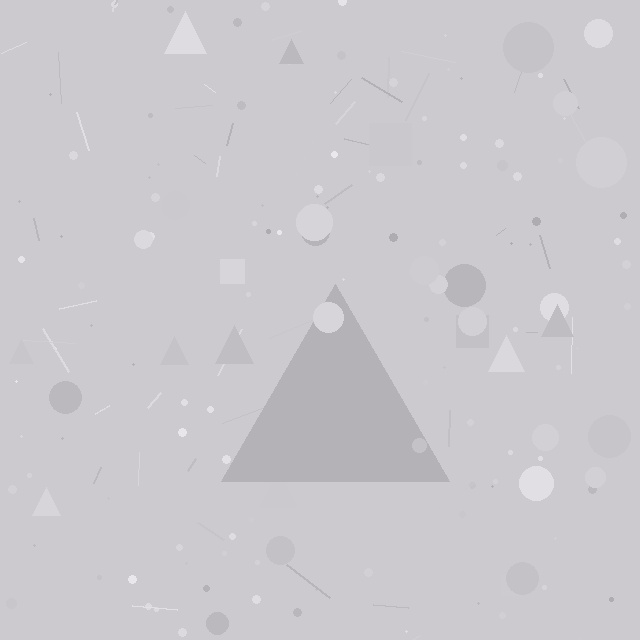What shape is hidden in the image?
A triangle is hidden in the image.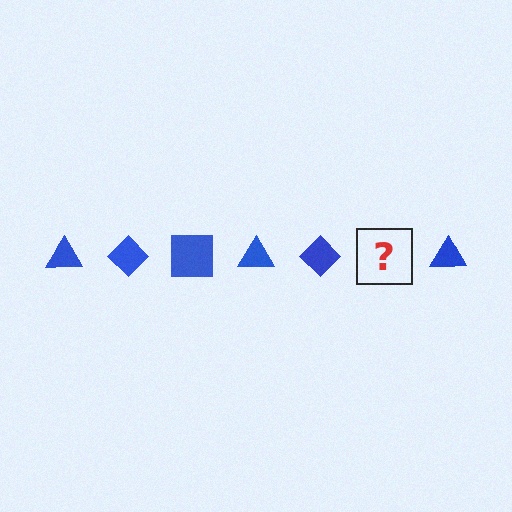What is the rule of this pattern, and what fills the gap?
The rule is that the pattern cycles through triangle, diamond, square shapes in blue. The gap should be filled with a blue square.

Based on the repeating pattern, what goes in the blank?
The blank should be a blue square.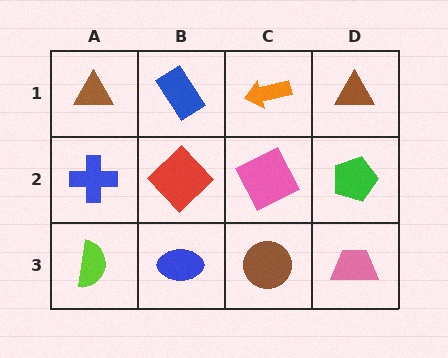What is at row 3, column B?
A blue ellipse.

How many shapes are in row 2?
4 shapes.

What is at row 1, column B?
A blue rectangle.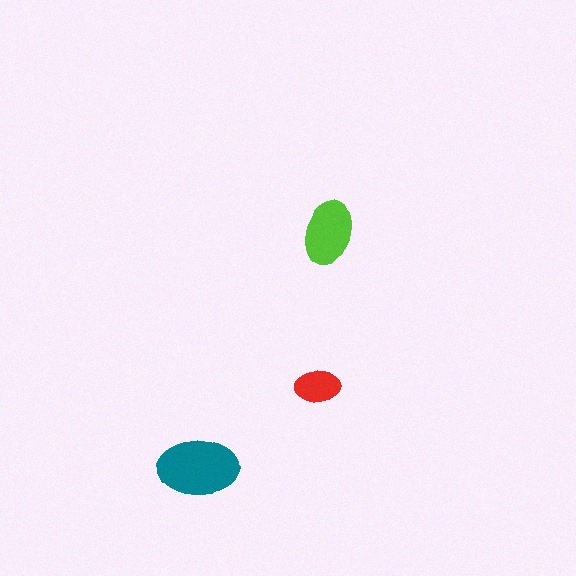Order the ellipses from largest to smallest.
the teal one, the lime one, the red one.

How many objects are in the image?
There are 3 objects in the image.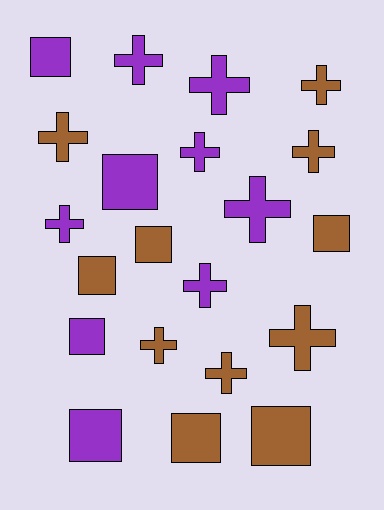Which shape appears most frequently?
Cross, with 12 objects.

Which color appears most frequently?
Brown, with 11 objects.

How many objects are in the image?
There are 21 objects.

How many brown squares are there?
There are 5 brown squares.